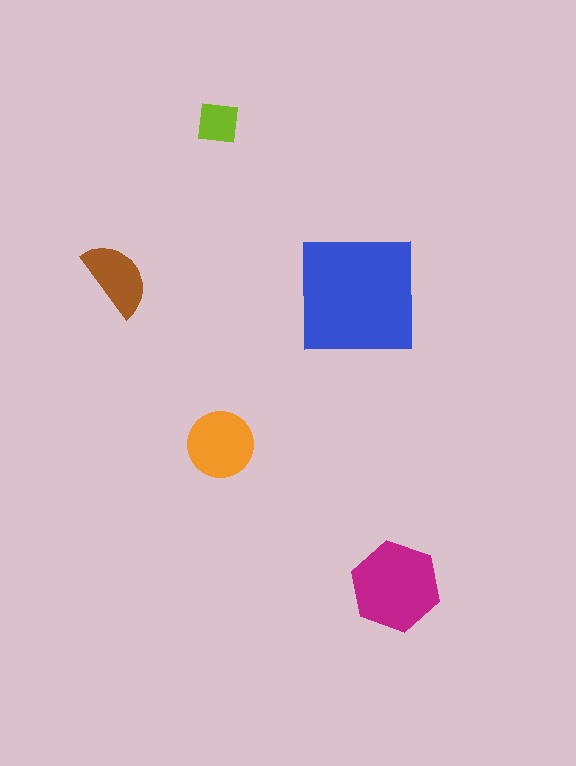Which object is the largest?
The blue square.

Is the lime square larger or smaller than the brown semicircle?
Smaller.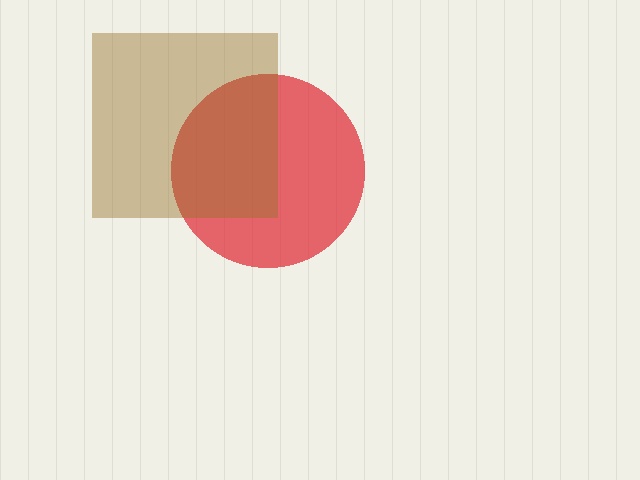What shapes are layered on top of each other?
The layered shapes are: a red circle, a brown square.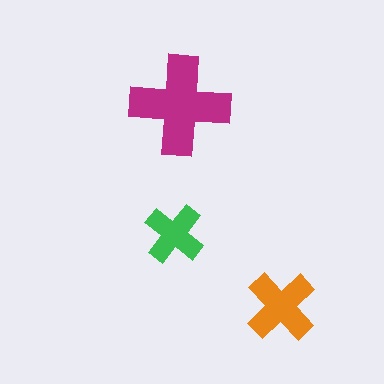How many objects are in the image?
There are 3 objects in the image.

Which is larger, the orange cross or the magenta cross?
The magenta one.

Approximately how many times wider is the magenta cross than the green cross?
About 1.5 times wider.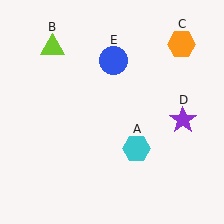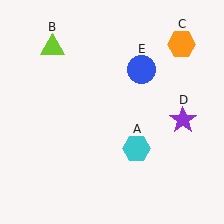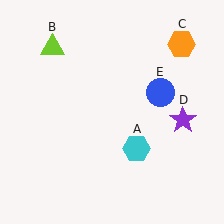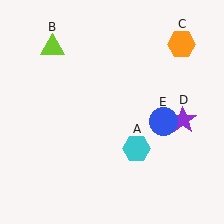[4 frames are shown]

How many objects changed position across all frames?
1 object changed position: blue circle (object E).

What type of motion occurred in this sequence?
The blue circle (object E) rotated clockwise around the center of the scene.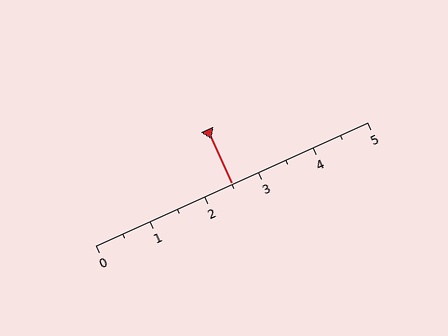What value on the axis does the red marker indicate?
The marker indicates approximately 2.5.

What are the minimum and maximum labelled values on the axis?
The axis runs from 0 to 5.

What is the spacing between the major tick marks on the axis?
The major ticks are spaced 1 apart.